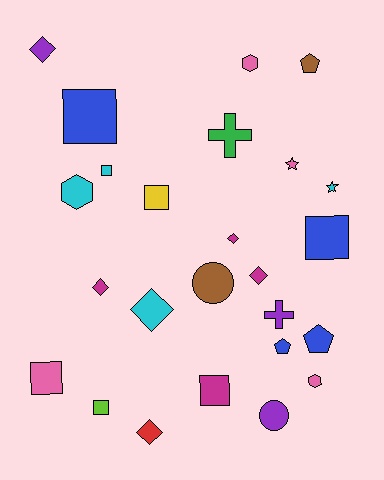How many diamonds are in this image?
There are 6 diamonds.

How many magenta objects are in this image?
There are 4 magenta objects.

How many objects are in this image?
There are 25 objects.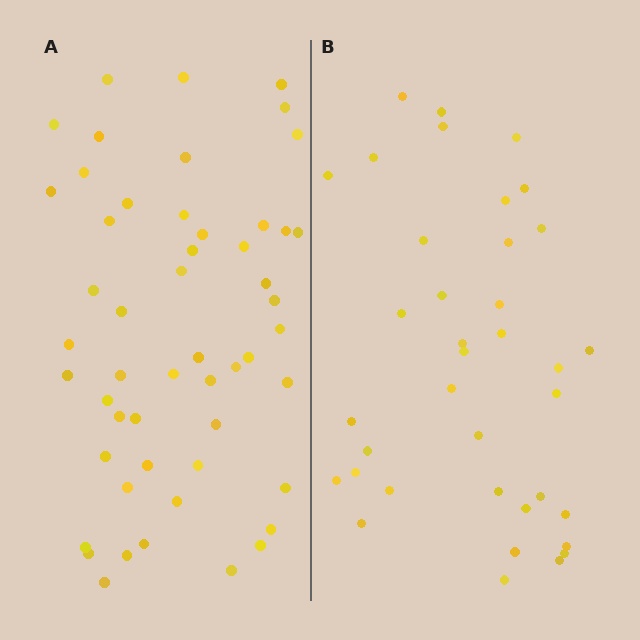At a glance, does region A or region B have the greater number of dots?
Region A (the left region) has more dots.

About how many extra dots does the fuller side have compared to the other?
Region A has approximately 15 more dots than region B.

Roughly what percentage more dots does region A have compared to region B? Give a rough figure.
About 40% more.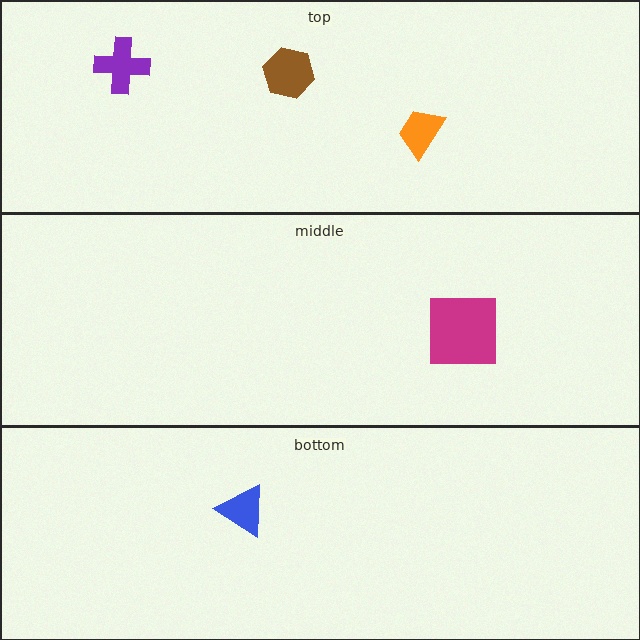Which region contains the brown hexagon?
The top region.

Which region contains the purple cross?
The top region.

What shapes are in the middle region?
The magenta square.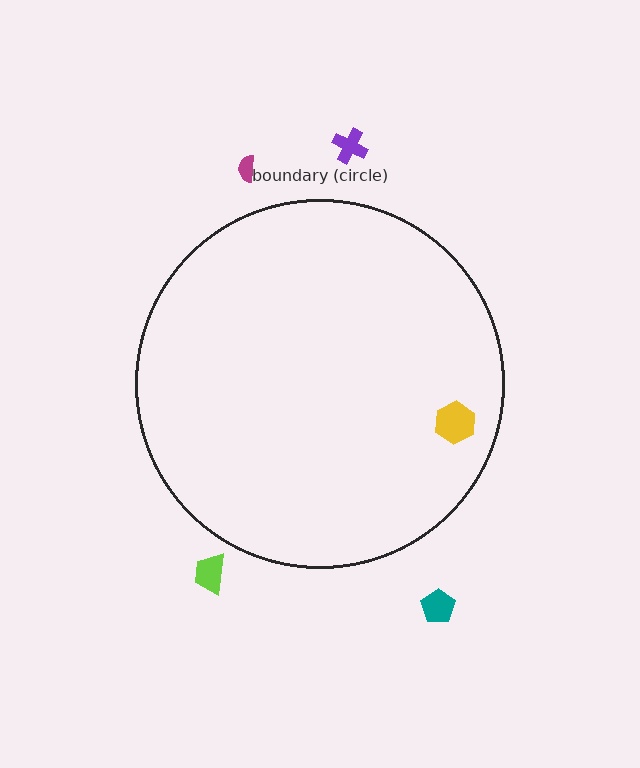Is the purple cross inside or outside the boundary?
Outside.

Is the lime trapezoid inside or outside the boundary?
Outside.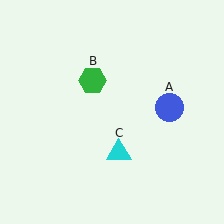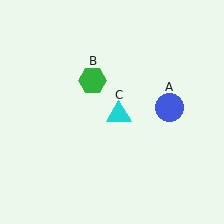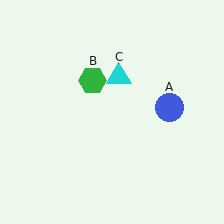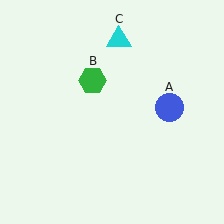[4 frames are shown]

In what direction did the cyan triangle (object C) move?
The cyan triangle (object C) moved up.